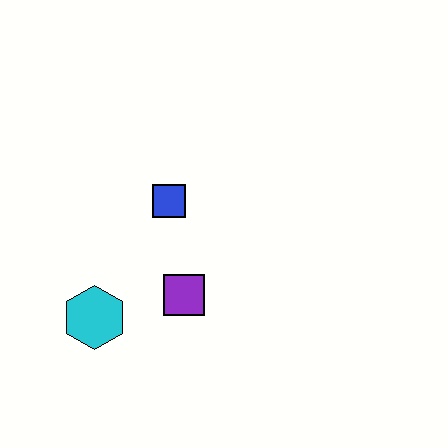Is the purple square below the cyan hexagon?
No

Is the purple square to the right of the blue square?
Yes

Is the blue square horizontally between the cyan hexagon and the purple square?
Yes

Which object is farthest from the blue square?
The cyan hexagon is farthest from the blue square.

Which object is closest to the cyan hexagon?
The purple square is closest to the cyan hexagon.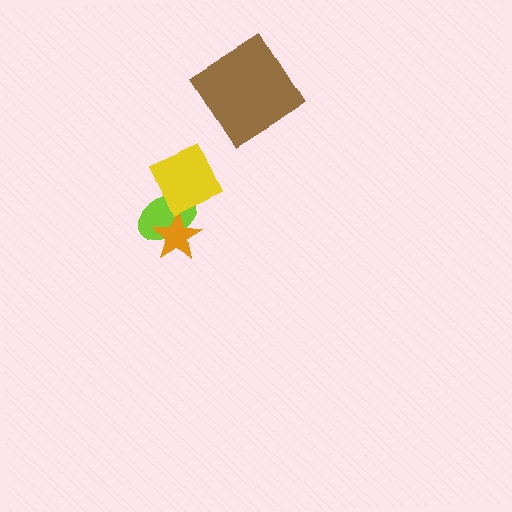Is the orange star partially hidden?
Yes, it is partially covered by another shape.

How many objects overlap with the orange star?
2 objects overlap with the orange star.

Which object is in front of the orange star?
The yellow diamond is in front of the orange star.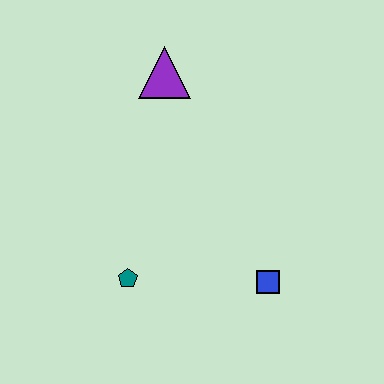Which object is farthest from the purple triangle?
The blue square is farthest from the purple triangle.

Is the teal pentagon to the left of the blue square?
Yes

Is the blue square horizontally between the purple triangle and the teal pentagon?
No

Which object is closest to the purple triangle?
The teal pentagon is closest to the purple triangle.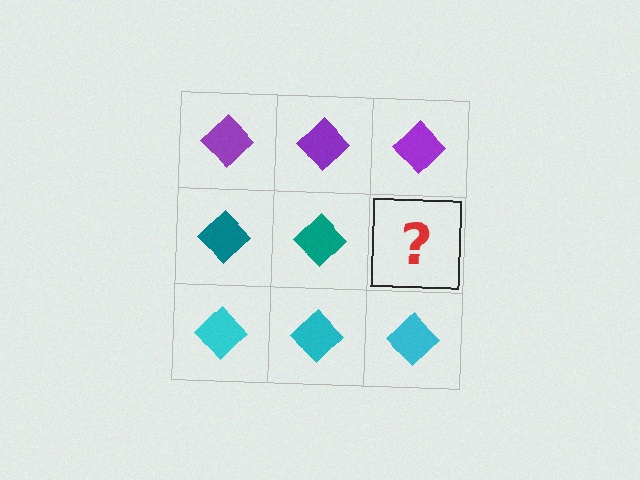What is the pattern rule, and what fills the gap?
The rule is that each row has a consistent color. The gap should be filled with a teal diamond.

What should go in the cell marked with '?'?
The missing cell should contain a teal diamond.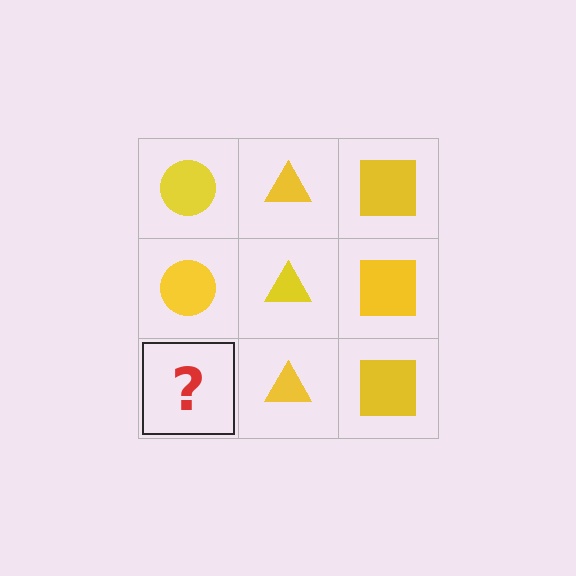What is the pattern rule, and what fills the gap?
The rule is that each column has a consistent shape. The gap should be filled with a yellow circle.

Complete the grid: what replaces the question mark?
The question mark should be replaced with a yellow circle.